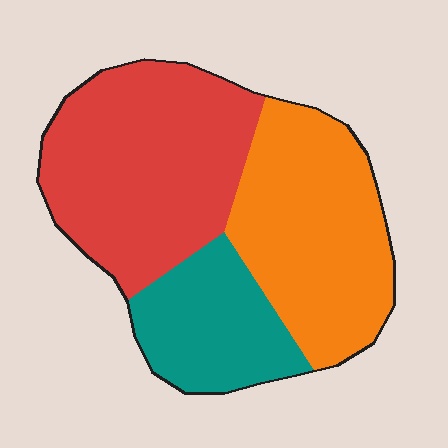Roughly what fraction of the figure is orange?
Orange takes up about three eighths (3/8) of the figure.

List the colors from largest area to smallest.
From largest to smallest: red, orange, teal.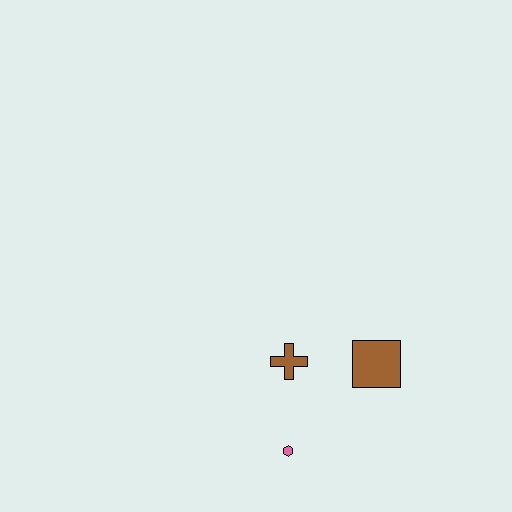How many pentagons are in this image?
There are no pentagons.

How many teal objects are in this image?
There are no teal objects.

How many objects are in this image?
There are 3 objects.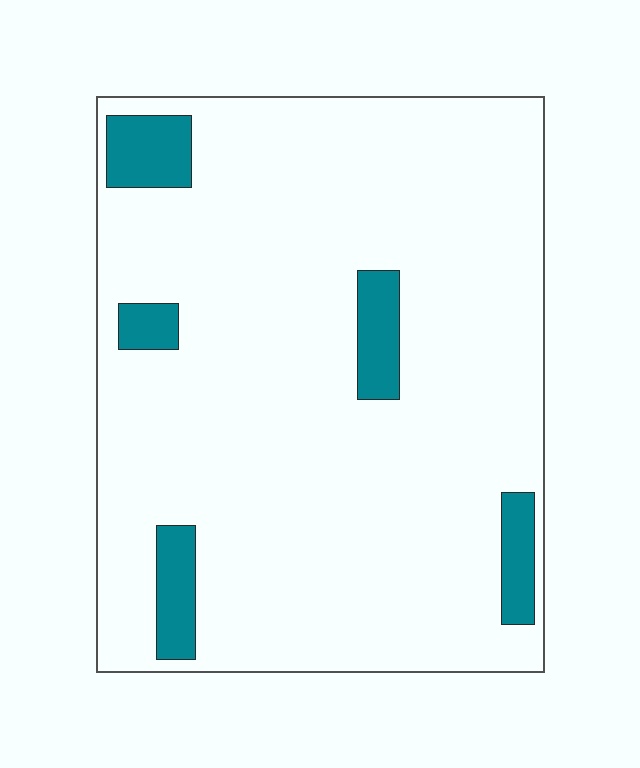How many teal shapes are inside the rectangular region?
5.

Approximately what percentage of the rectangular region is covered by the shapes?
Approximately 10%.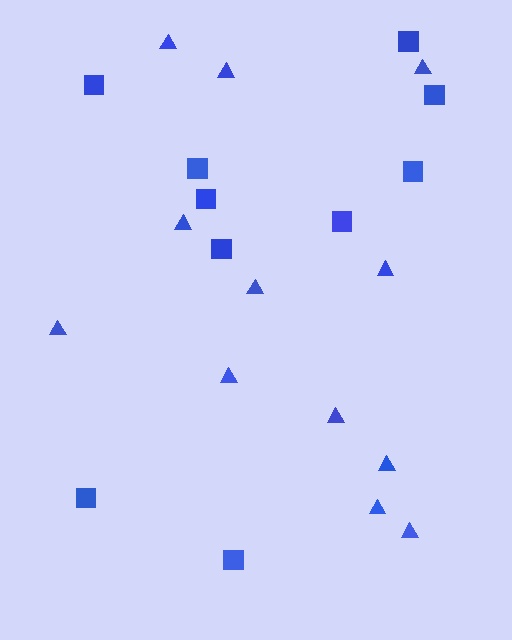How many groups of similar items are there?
There are 2 groups: one group of squares (10) and one group of triangles (12).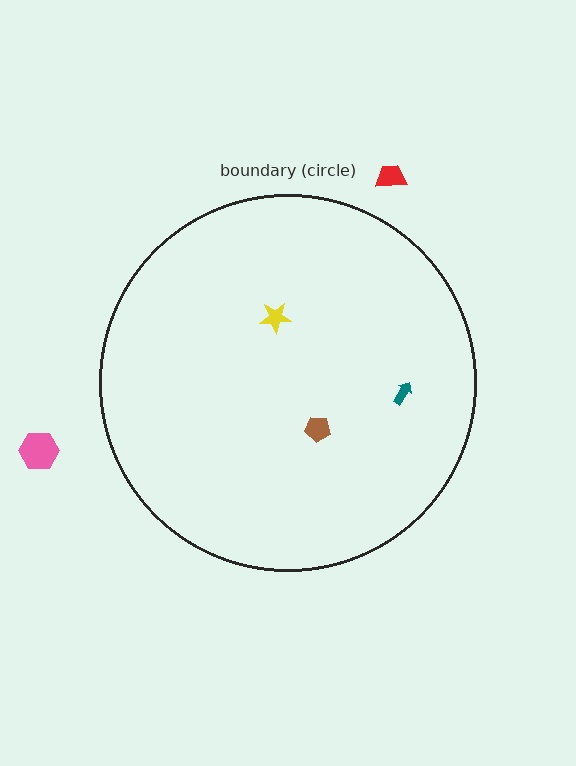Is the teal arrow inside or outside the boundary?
Inside.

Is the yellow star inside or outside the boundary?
Inside.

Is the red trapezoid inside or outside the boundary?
Outside.